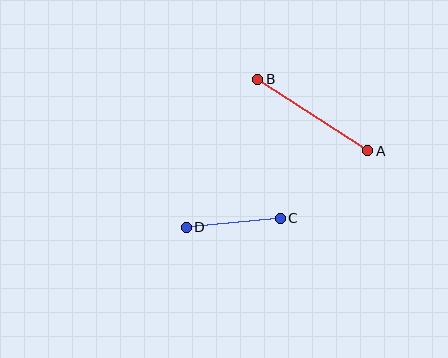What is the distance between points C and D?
The distance is approximately 95 pixels.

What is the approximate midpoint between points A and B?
The midpoint is at approximately (313, 115) pixels.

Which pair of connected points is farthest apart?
Points A and B are farthest apart.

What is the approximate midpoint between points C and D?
The midpoint is at approximately (233, 223) pixels.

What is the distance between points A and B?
The distance is approximately 131 pixels.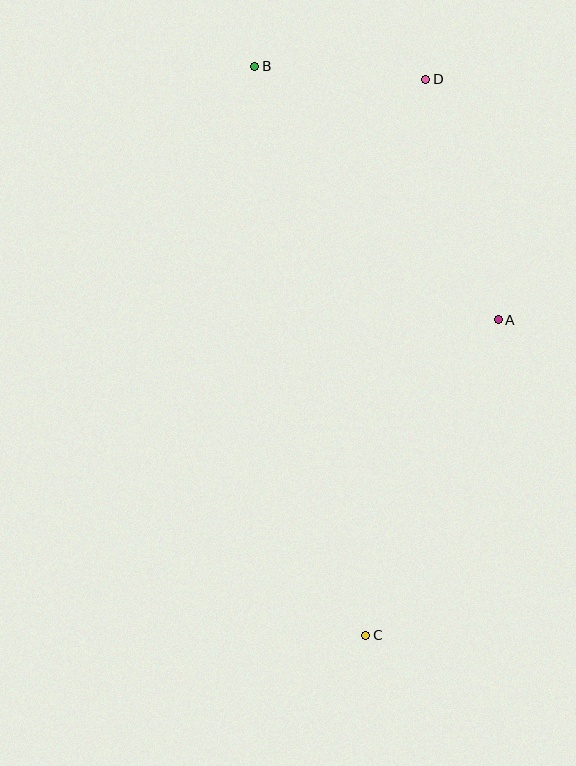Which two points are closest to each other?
Points B and D are closest to each other.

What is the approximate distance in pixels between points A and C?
The distance between A and C is approximately 342 pixels.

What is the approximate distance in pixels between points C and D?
The distance between C and D is approximately 559 pixels.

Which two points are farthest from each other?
Points B and C are farthest from each other.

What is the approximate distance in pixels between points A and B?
The distance between A and B is approximately 352 pixels.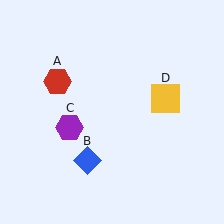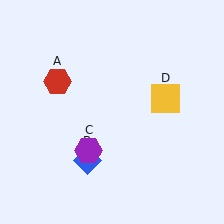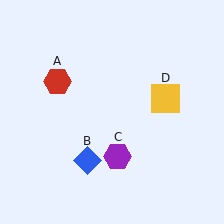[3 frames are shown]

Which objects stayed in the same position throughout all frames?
Red hexagon (object A) and blue diamond (object B) and yellow square (object D) remained stationary.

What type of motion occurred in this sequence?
The purple hexagon (object C) rotated counterclockwise around the center of the scene.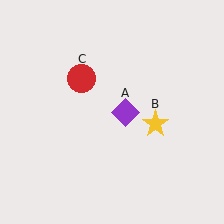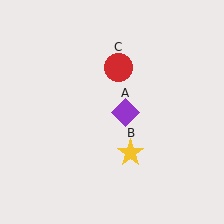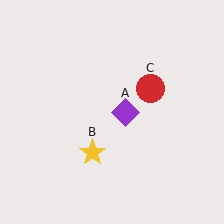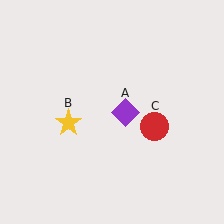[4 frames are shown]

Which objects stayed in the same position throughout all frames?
Purple diamond (object A) remained stationary.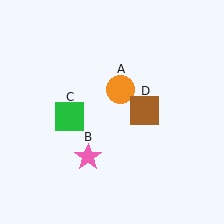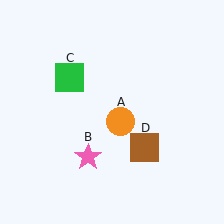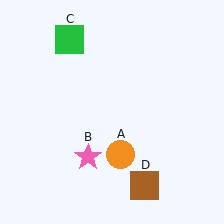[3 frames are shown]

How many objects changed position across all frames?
3 objects changed position: orange circle (object A), green square (object C), brown square (object D).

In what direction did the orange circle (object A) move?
The orange circle (object A) moved down.